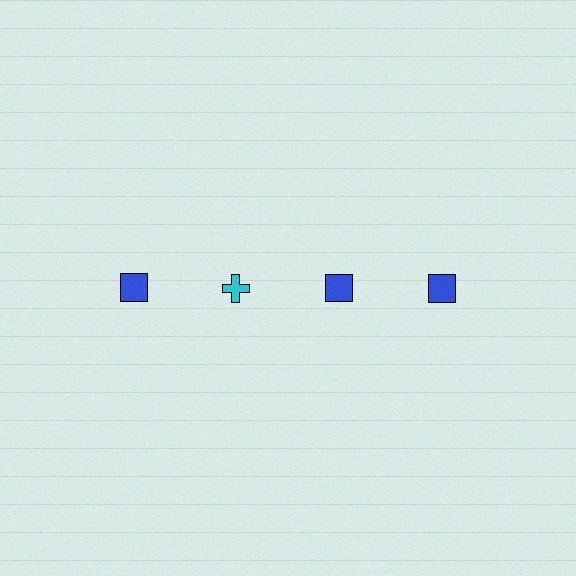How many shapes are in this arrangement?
There are 4 shapes arranged in a grid pattern.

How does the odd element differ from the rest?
It differs in both color (cyan instead of blue) and shape (cross instead of square).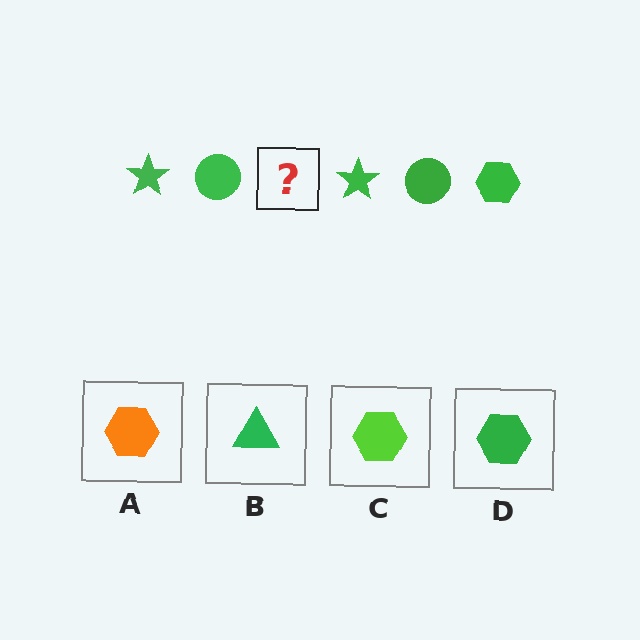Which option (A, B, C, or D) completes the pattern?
D.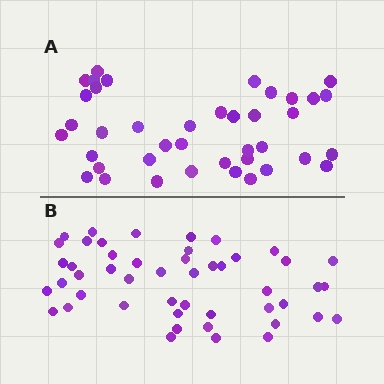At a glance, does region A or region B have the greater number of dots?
Region B (the bottom region) has more dots.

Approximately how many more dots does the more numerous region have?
Region B has roughly 8 or so more dots than region A.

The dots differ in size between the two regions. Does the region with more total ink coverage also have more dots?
No. Region A has more total ink coverage because its dots are larger, but region B actually contains more individual dots. Total area can be misleading — the number of items is what matters here.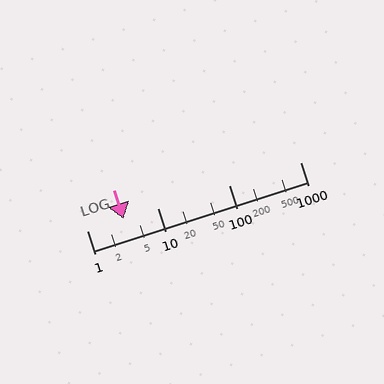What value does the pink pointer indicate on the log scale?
The pointer indicates approximately 3.3.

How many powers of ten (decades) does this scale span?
The scale spans 3 decades, from 1 to 1000.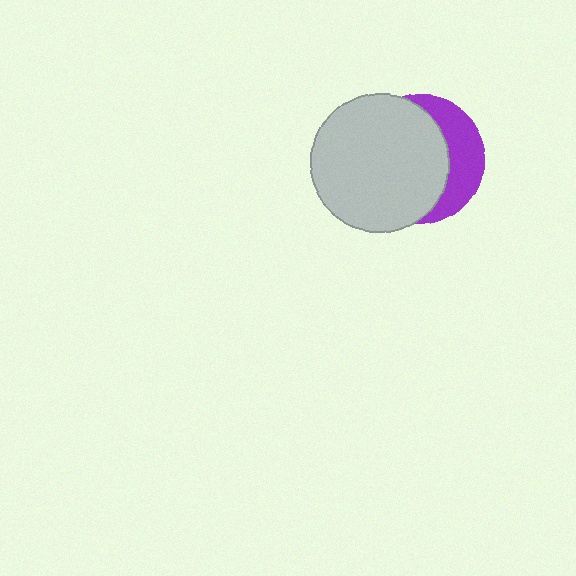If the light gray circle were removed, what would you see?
You would see the complete purple circle.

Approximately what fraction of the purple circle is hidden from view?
Roughly 67% of the purple circle is hidden behind the light gray circle.